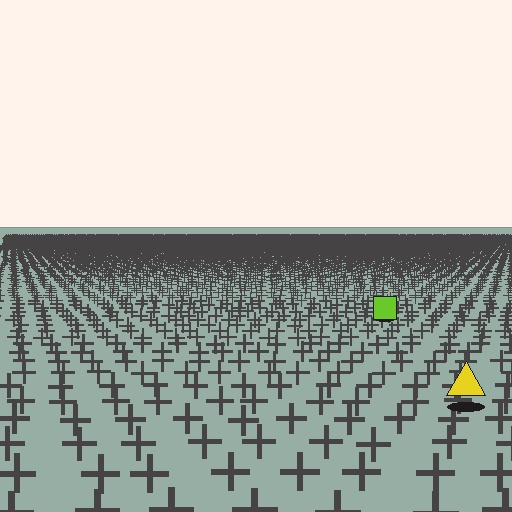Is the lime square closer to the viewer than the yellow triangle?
No. The yellow triangle is closer — you can tell from the texture gradient: the ground texture is coarser near it.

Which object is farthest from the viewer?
The lime square is farthest from the viewer. It appears smaller and the ground texture around it is denser.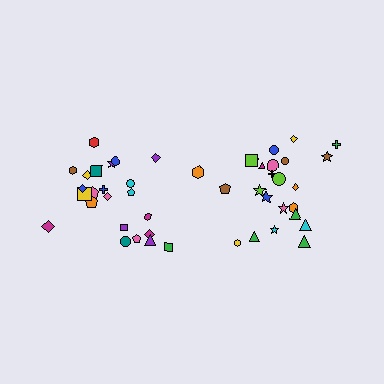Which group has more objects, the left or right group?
The right group.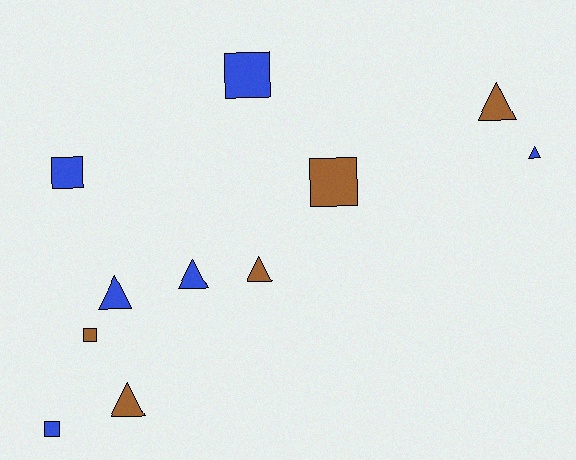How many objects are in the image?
There are 11 objects.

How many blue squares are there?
There are 3 blue squares.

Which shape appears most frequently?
Triangle, with 6 objects.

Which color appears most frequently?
Blue, with 6 objects.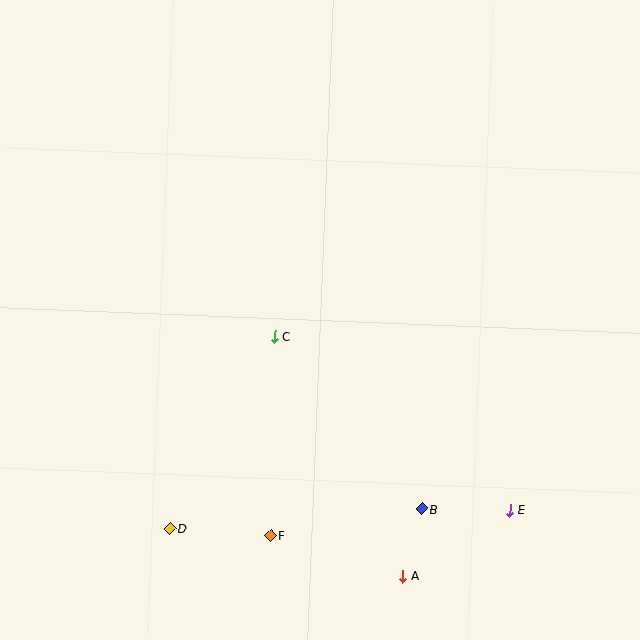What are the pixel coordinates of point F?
Point F is at (270, 535).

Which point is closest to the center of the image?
Point C at (275, 336) is closest to the center.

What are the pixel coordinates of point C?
Point C is at (275, 336).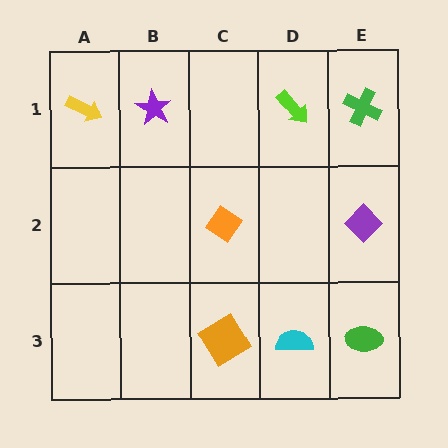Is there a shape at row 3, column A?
No, that cell is empty.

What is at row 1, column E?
A green cross.